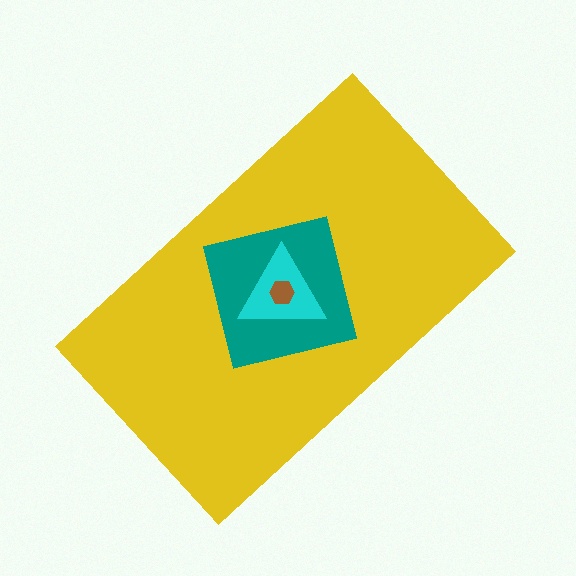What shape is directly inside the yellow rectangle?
The teal square.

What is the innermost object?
The brown hexagon.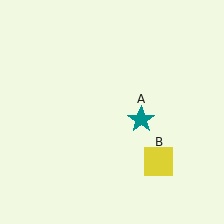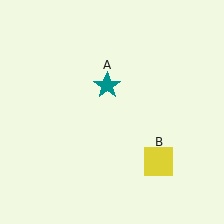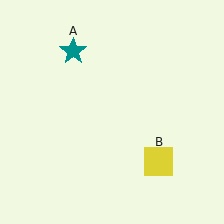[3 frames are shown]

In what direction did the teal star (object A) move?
The teal star (object A) moved up and to the left.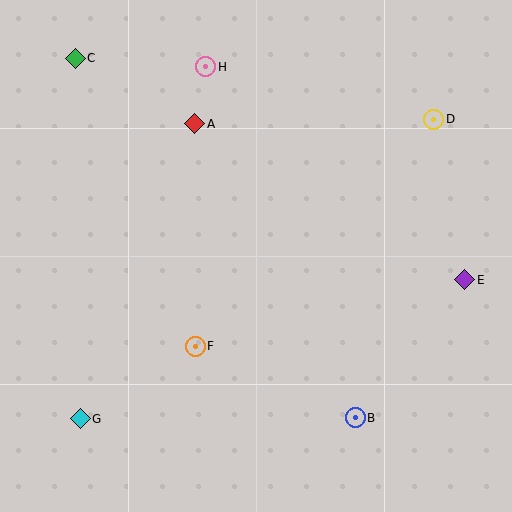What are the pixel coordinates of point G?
Point G is at (80, 419).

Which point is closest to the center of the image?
Point F at (195, 346) is closest to the center.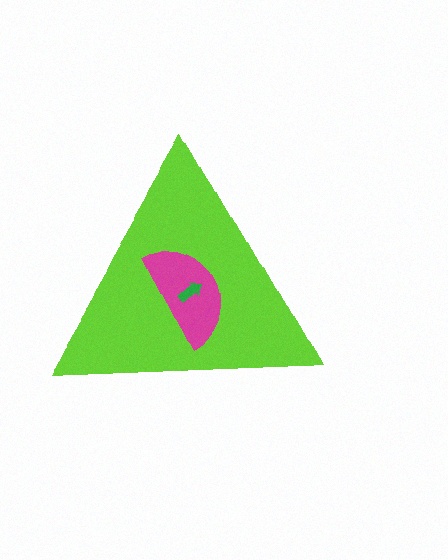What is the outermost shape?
The lime triangle.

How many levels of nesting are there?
3.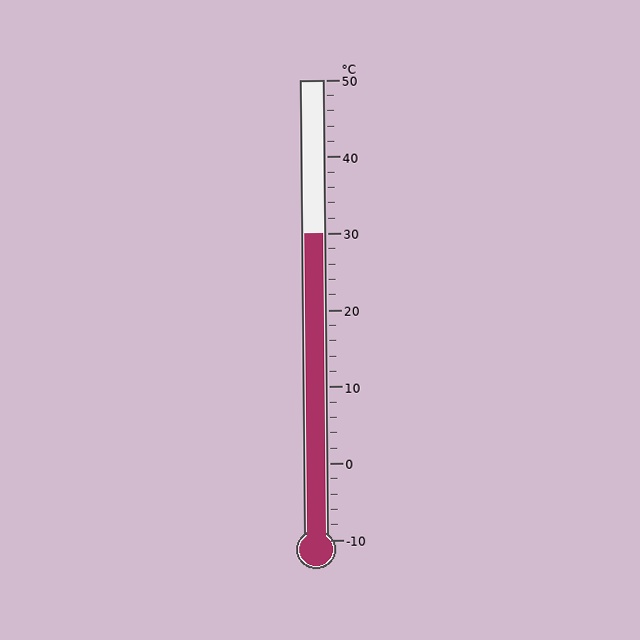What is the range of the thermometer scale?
The thermometer scale ranges from -10°C to 50°C.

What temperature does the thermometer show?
The thermometer shows approximately 30°C.